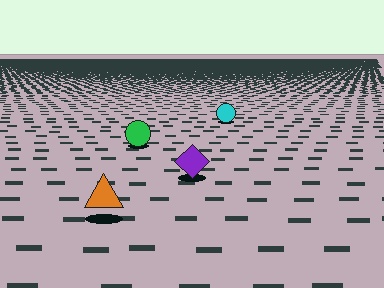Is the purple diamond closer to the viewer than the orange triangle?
No. The orange triangle is closer — you can tell from the texture gradient: the ground texture is coarser near it.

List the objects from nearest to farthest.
From nearest to farthest: the orange triangle, the purple diamond, the green circle, the cyan circle.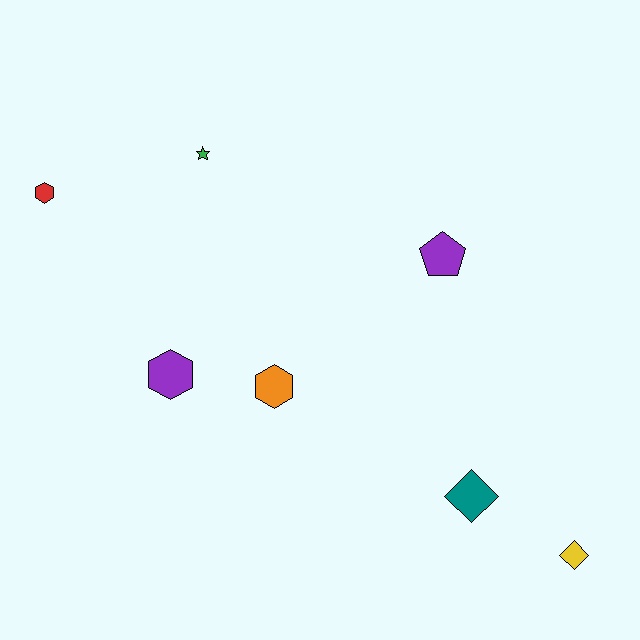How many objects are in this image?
There are 7 objects.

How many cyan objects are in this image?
There are no cyan objects.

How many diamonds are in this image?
There are 2 diamonds.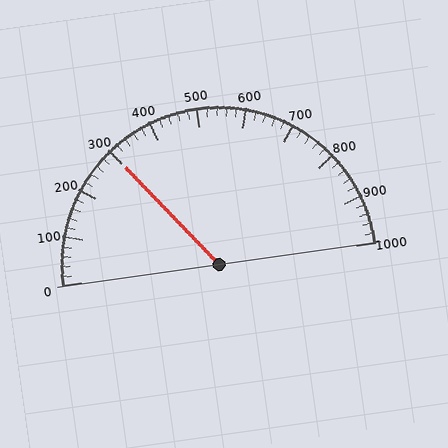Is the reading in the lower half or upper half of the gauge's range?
The reading is in the lower half of the range (0 to 1000).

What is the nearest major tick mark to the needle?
The nearest major tick mark is 300.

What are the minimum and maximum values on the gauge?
The gauge ranges from 0 to 1000.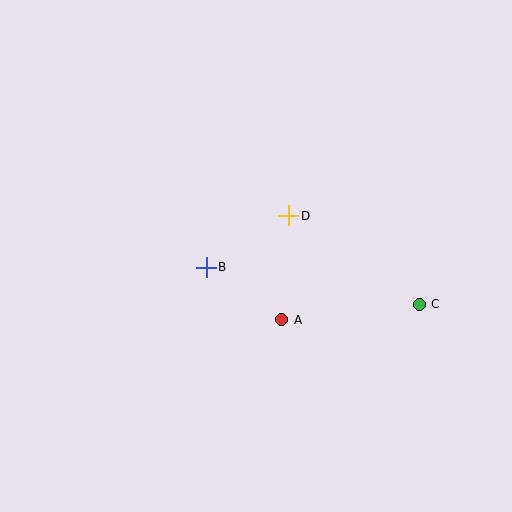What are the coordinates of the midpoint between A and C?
The midpoint between A and C is at (350, 312).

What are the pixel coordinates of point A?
Point A is at (282, 320).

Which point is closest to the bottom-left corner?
Point B is closest to the bottom-left corner.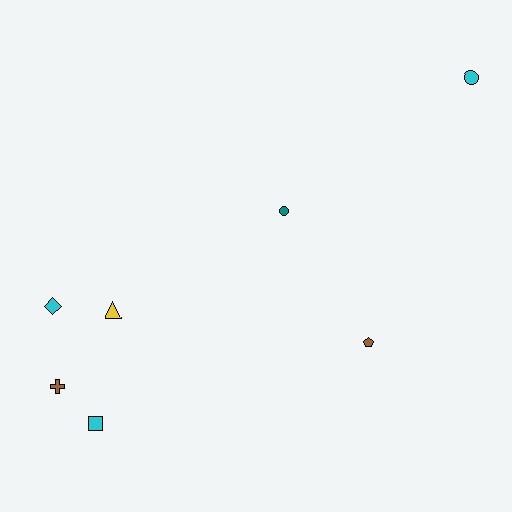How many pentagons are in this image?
There is 1 pentagon.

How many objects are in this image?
There are 7 objects.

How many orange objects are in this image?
There are no orange objects.